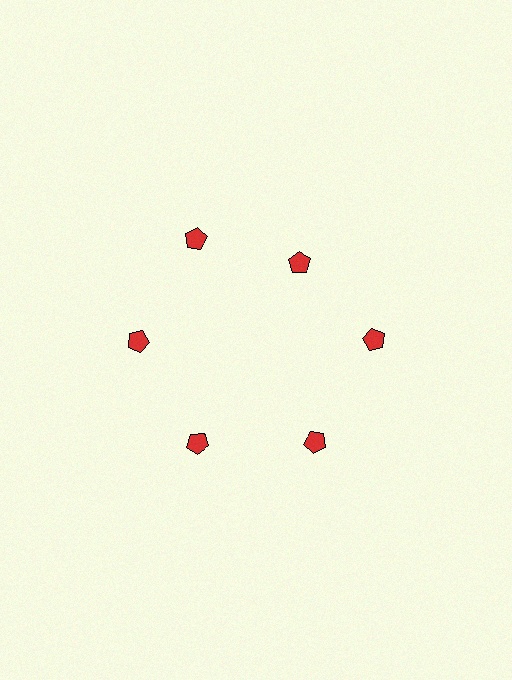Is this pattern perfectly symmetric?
No. The 6 red pentagons are arranged in a ring, but one element near the 1 o'clock position is pulled inward toward the center, breaking the 6-fold rotational symmetry.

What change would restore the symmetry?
The symmetry would be restored by moving it outward, back onto the ring so that all 6 pentagons sit at equal angles and equal distance from the center.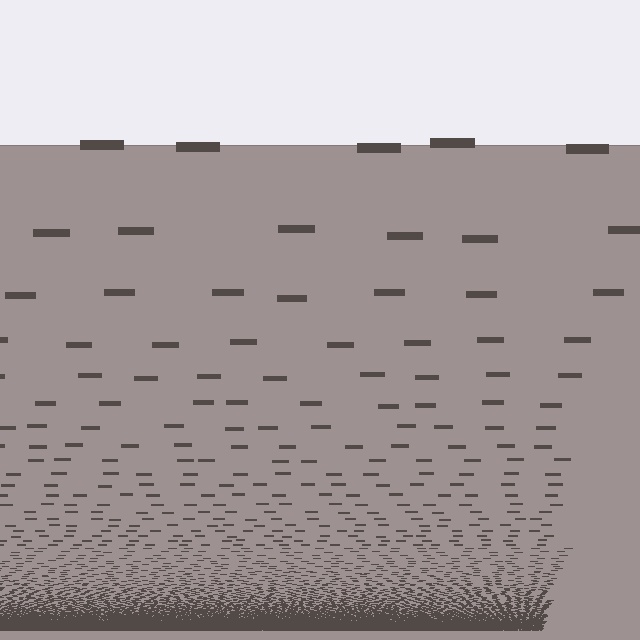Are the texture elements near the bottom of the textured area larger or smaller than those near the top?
Smaller. The gradient is inverted — elements near the bottom are smaller and denser.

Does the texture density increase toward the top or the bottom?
Density increases toward the bottom.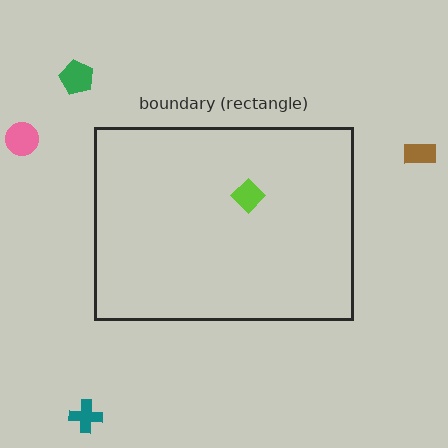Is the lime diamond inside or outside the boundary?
Inside.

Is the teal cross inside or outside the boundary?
Outside.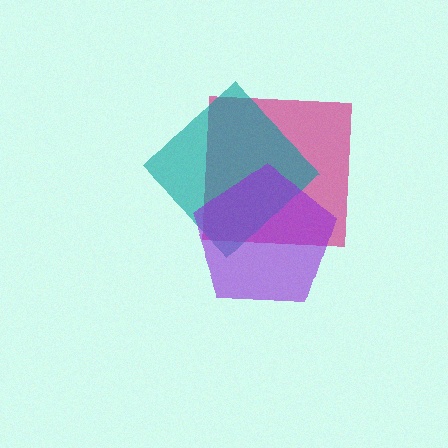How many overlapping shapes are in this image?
There are 3 overlapping shapes in the image.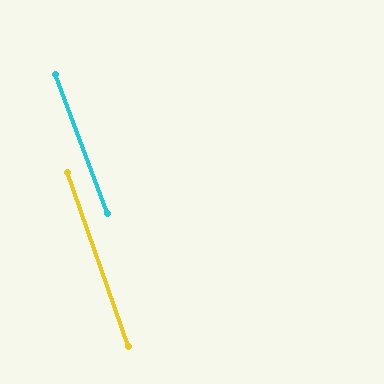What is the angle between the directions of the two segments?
Approximately 1 degree.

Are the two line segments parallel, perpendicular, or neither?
Parallel — their directions differ by only 1.1°.